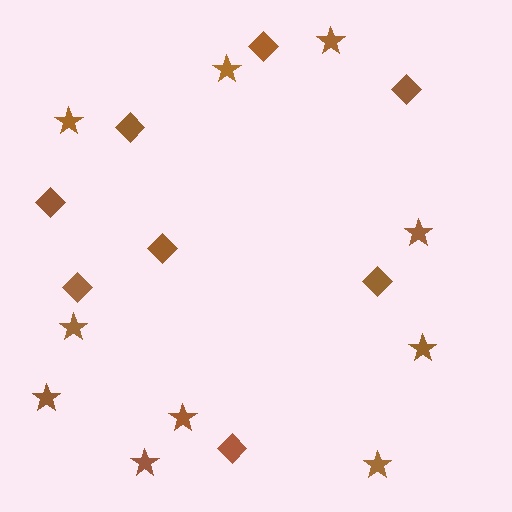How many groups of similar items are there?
There are 2 groups: one group of diamonds (8) and one group of stars (10).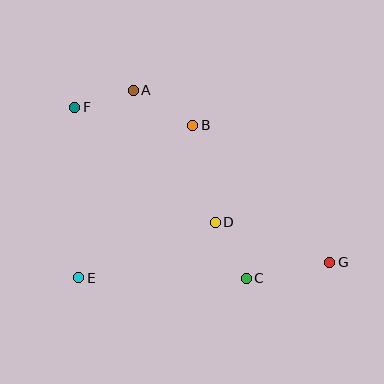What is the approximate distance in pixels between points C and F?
The distance between C and F is approximately 242 pixels.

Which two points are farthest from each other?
Points F and G are farthest from each other.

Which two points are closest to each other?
Points A and F are closest to each other.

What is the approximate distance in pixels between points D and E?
The distance between D and E is approximately 147 pixels.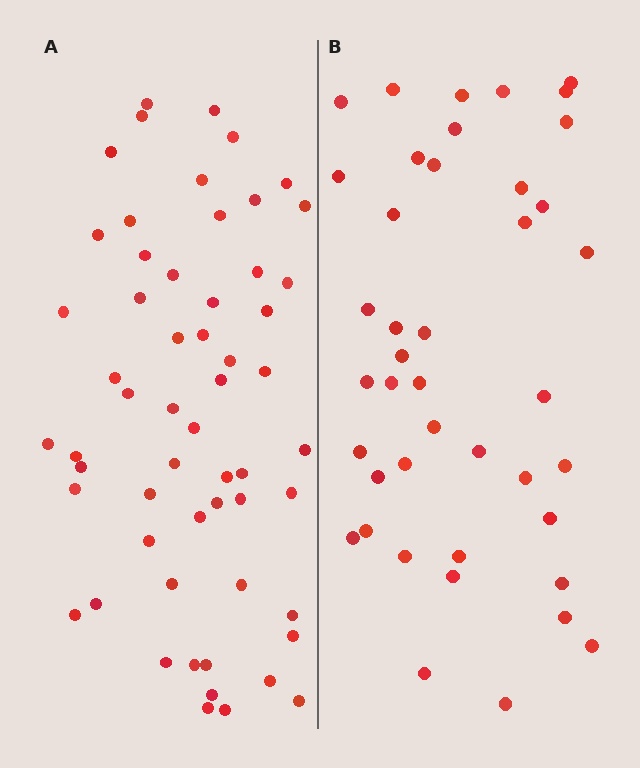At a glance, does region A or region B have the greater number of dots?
Region A (the left region) has more dots.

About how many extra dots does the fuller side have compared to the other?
Region A has approximately 15 more dots than region B.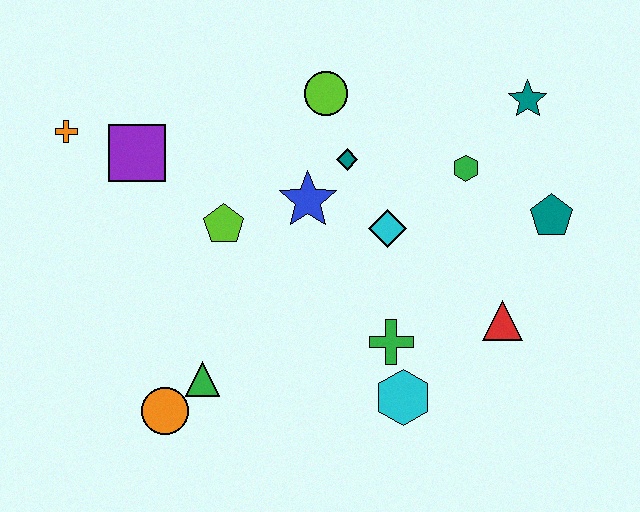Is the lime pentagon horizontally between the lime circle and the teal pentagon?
No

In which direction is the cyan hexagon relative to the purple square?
The cyan hexagon is to the right of the purple square.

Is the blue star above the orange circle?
Yes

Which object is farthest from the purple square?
The teal pentagon is farthest from the purple square.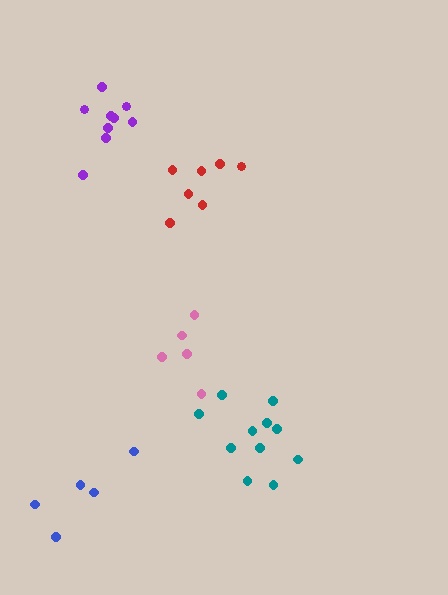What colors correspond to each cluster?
The clusters are colored: teal, red, pink, purple, blue.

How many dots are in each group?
Group 1: 11 dots, Group 2: 7 dots, Group 3: 5 dots, Group 4: 9 dots, Group 5: 5 dots (37 total).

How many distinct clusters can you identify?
There are 5 distinct clusters.